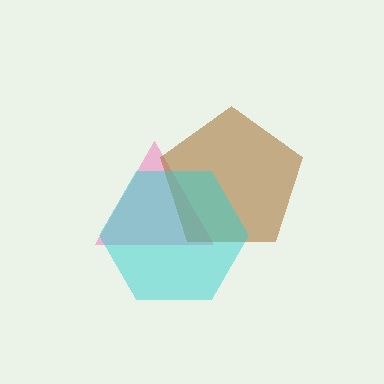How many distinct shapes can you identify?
There are 3 distinct shapes: a pink triangle, a brown pentagon, a cyan hexagon.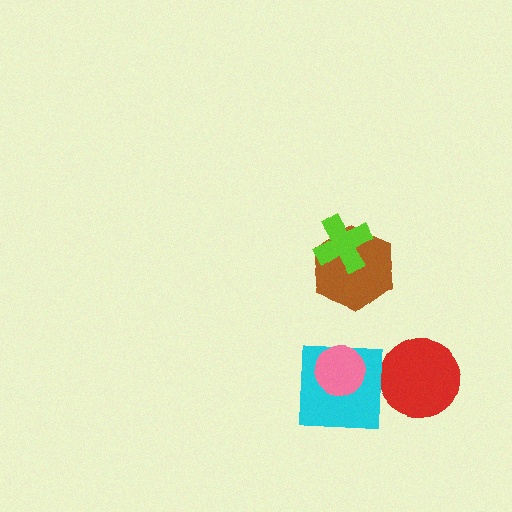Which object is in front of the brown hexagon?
The lime cross is in front of the brown hexagon.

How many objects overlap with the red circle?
0 objects overlap with the red circle.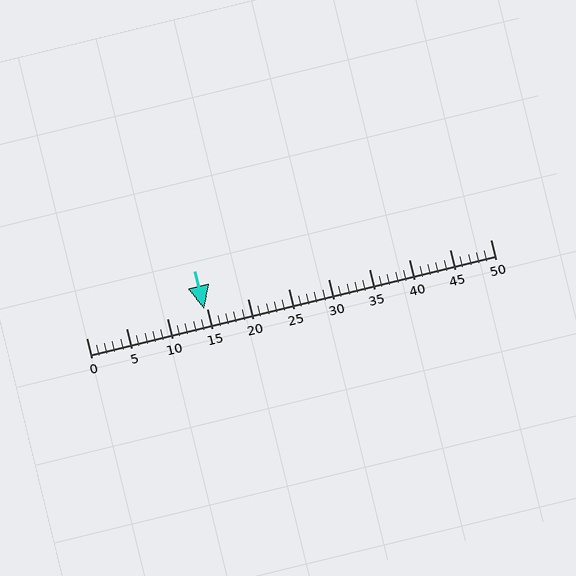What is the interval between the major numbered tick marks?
The major tick marks are spaced 5 units apart.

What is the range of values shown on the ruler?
The ruler shows values from 0 to 50.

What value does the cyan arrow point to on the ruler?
The cyan arrow points to approximately 15.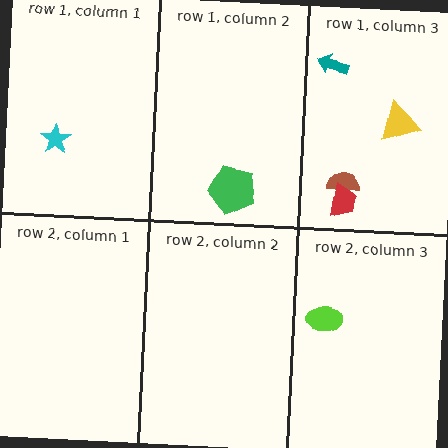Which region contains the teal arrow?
The row 1, column 3 region.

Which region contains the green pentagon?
The row 1, column 2 region.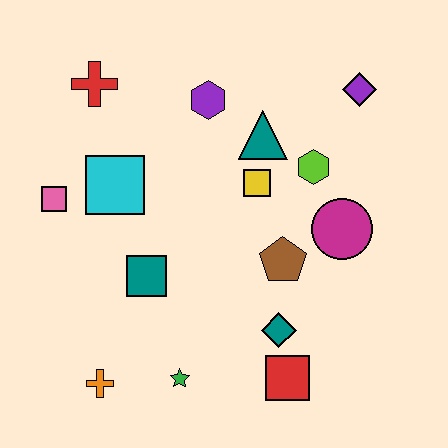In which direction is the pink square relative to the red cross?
The pink square is below the red cross.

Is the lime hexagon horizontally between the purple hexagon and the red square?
No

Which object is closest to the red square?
The teal diamond is closest to the red square.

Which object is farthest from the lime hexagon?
The orange cross is farthest from the lime hexagon.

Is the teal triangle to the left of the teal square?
No